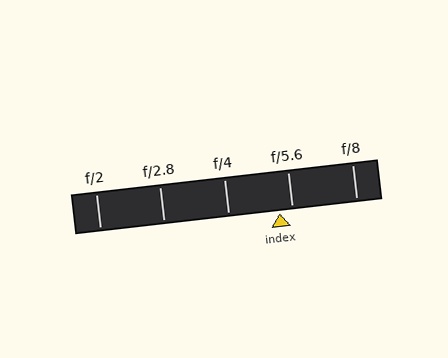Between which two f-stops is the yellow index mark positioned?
The index mark is between f/4 and f/5.6.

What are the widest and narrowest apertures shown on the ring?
The widest aperture shown is f/2 and the narrowest is f/8.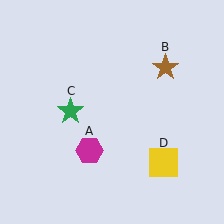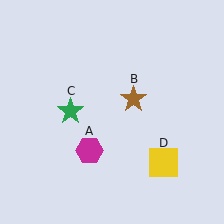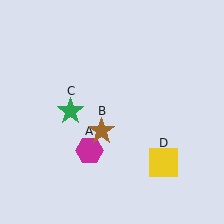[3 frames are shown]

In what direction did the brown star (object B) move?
The brown star (object B) moved down and to the left.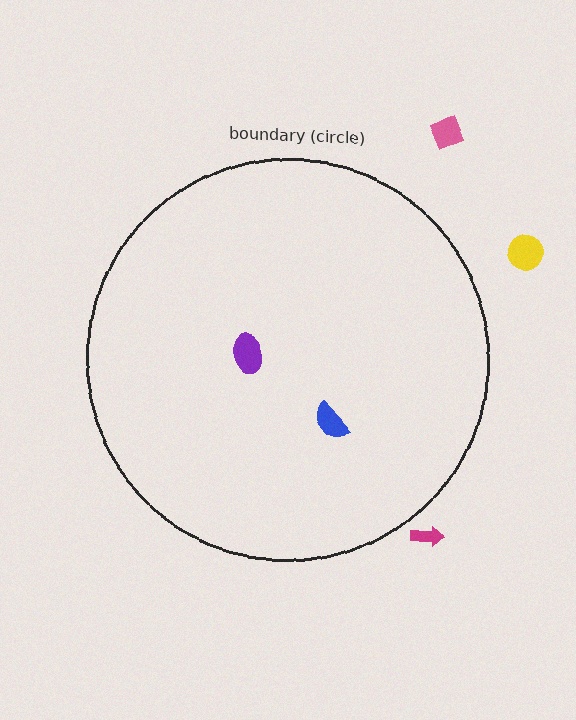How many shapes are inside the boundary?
2 inside, 3 outside.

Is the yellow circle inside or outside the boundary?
Outside.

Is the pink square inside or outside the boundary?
Outside.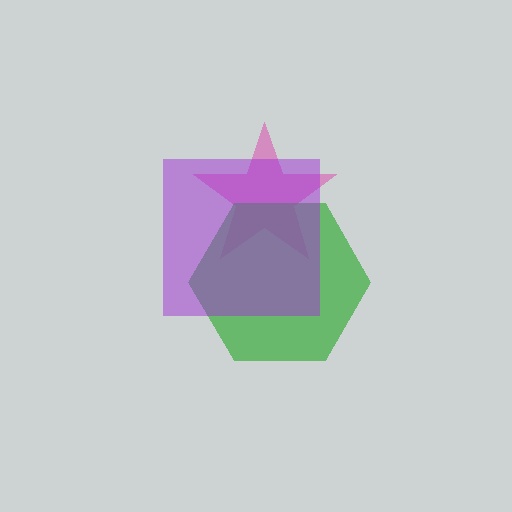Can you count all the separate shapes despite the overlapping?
Yes, there are 3 separate shapes.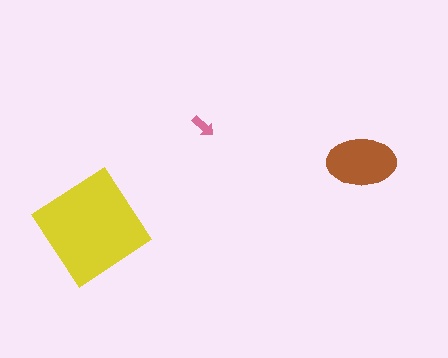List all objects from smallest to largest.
The pink arrow, the brown ellipse, the yellow diamond.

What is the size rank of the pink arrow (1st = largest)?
3rd.